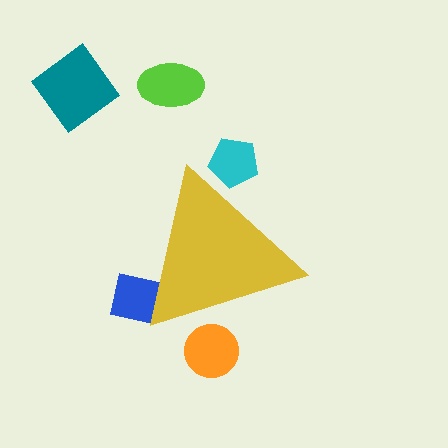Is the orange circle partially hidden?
Yes, the orange circle is partially hidden behind the yellow triangle.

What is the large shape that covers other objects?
A yellow triangle.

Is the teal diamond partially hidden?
No, the teal diamond is fully visible.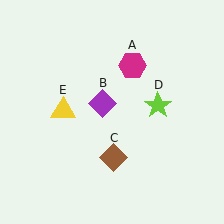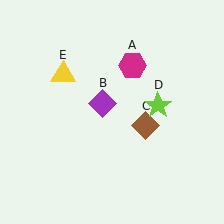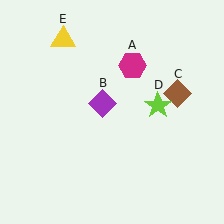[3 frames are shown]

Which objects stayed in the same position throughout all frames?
Magenta hexagon (object A) and purple diamond (object B) and lime star (object D) remained stationary.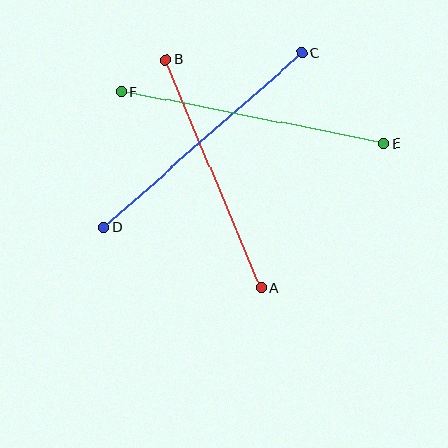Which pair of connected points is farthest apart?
Points E and F are farthest apart.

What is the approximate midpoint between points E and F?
The midpoint is at approximately (253, 117) pixels.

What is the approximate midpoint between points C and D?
The midpoint is at approximately (203, 140) pixels.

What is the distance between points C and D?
The distance is approximately 264 pixels.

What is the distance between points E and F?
The distance is approximately 268 pixels.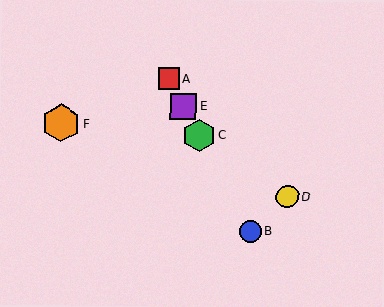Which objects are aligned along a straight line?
Objects A, B, C, E are aligned along a straight line.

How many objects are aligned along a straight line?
4 objects (A, B, C, E) are aligned along a straight line.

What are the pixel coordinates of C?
Object C is at (199, 136).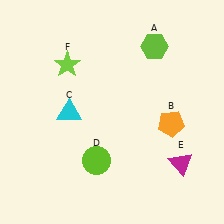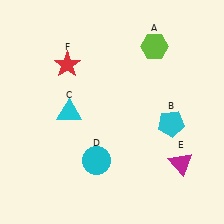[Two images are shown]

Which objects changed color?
B changed from orange to cyan. D changed from lime to cyan. F changed from lime to red.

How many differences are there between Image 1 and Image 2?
There are 3 differences between the two images.